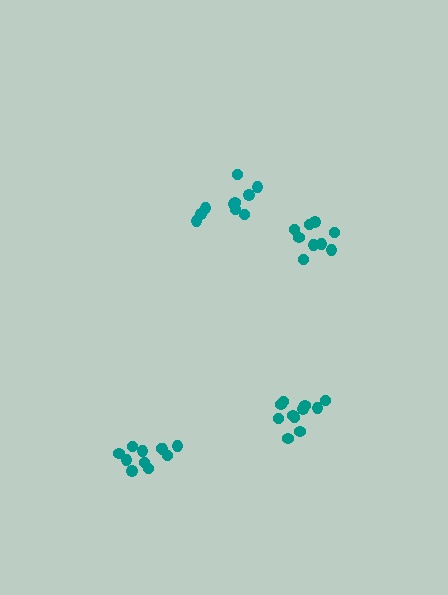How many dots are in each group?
Group 1: 9 dots, Group 2: 11 dots, Group 3: 10 dots, Group 4: 11 dots (41 total).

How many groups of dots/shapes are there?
There are 4 groups.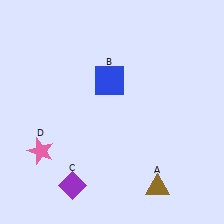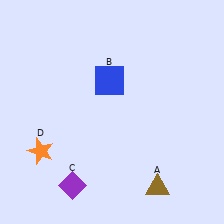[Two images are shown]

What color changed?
The star (D) changed from pink in Image 1 to orange in Image 2.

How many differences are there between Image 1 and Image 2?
There is 1 difference between the two images.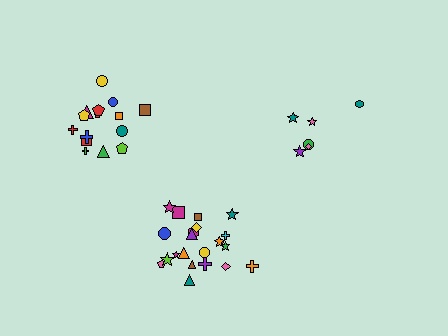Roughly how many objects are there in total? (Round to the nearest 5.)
Roughly 45 objects in total.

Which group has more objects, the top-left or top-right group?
The top-left group.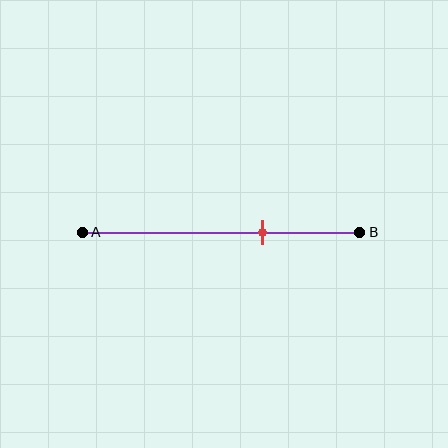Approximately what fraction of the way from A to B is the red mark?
The red mark is approximately 65% of the way from A to B.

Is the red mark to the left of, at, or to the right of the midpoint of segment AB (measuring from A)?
The red mark is to the right of the midpoint of segment AB.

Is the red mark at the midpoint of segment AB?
No, the mark is at about 65% from A, not at the 50% midpoint.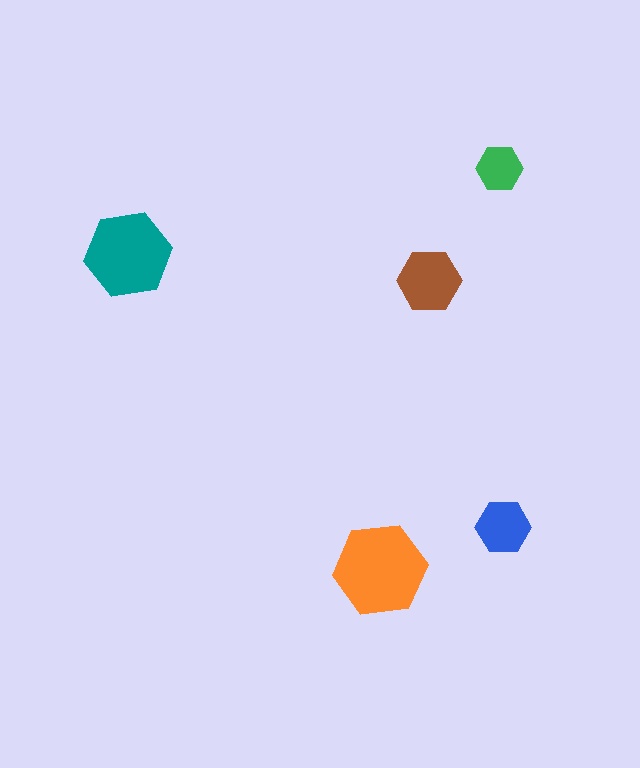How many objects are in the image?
There are 5 objects in the image.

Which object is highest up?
The green hexagon is topmost.